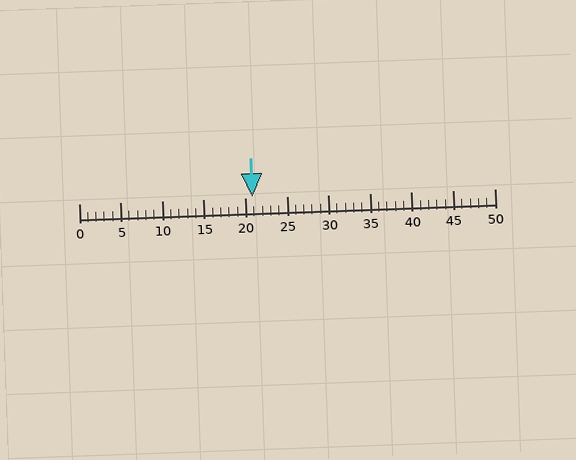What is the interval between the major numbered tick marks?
The major tick marks are spaced 5 units apart.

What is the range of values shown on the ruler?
The ruler shows values from 0 to 50.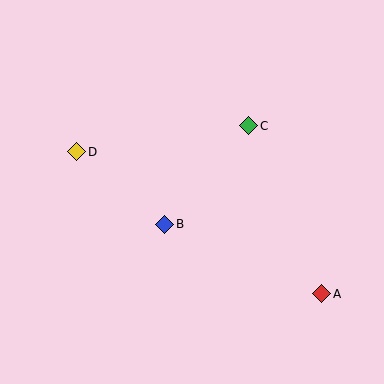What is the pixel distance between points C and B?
The distance between C and B is 130 pixels.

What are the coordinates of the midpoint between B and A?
The midpoint between B and A is at (243, 259).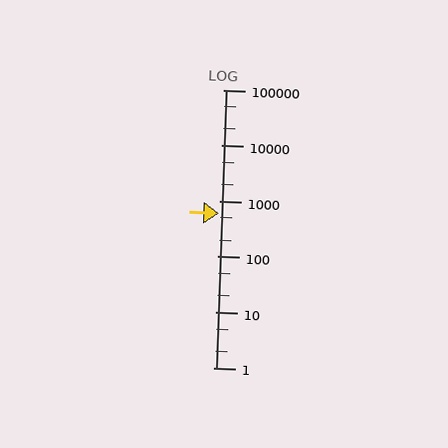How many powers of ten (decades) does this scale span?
The scale spans 5 decades, from 1 to 100000.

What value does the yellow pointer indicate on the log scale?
The pointer indicates approximately 590.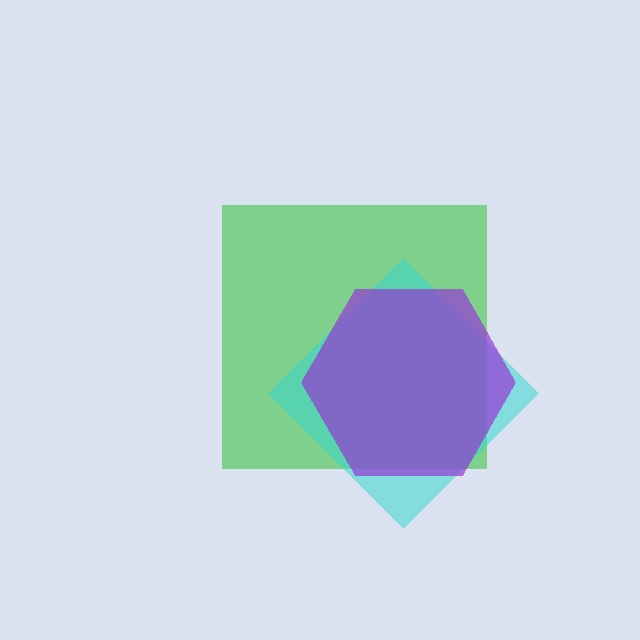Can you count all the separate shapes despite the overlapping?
Yes, there are 3 separate shapes.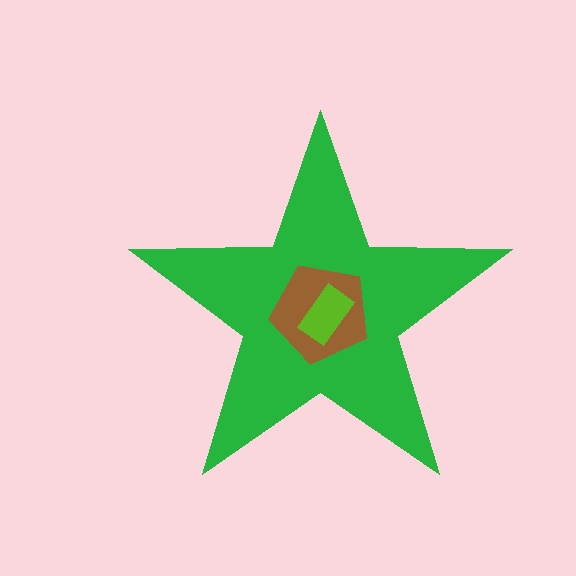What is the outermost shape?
The green star.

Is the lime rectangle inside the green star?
Yes.